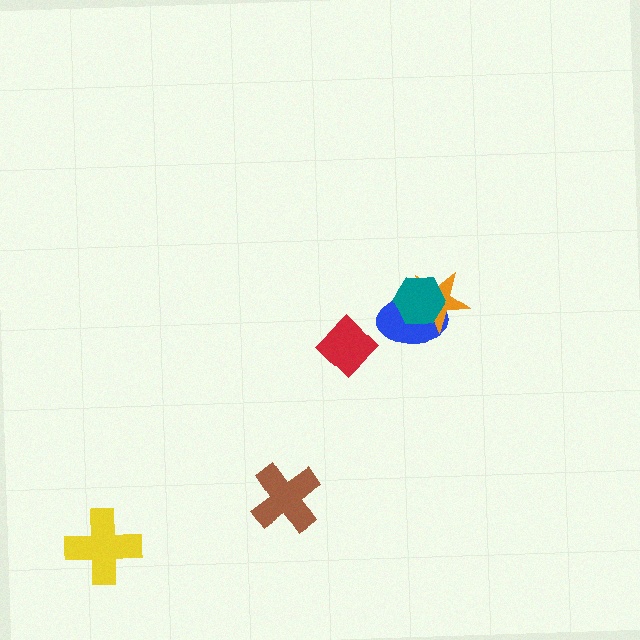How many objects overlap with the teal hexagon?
2 objects overlap with the teal hexagon.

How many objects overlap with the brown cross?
0 objects overlap with the brown cross.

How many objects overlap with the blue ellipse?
2 objects overlap with the blue ellipse.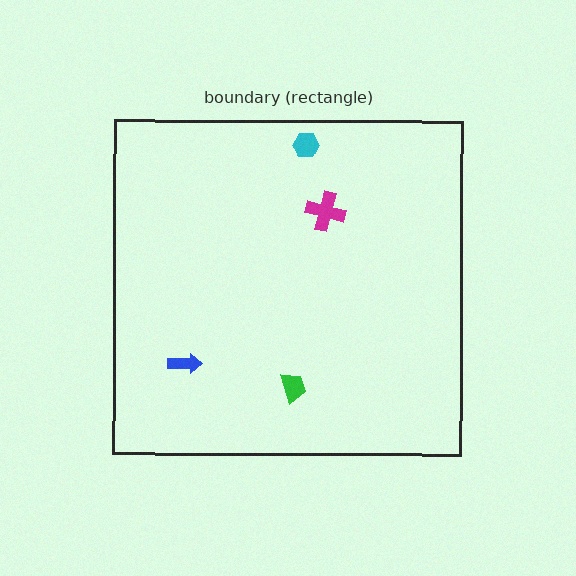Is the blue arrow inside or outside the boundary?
Inside.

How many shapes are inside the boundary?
4 inside, 0 outside.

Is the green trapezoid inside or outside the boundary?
Inside.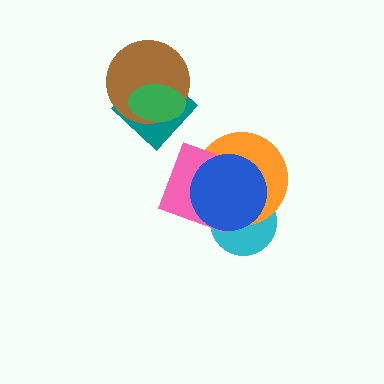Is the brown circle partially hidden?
Yes, it is partially covered by another shape.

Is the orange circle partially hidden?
Yes, it is partially covered by another shape.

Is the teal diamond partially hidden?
Yes, it is partially covered by another shape.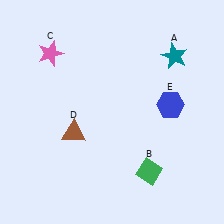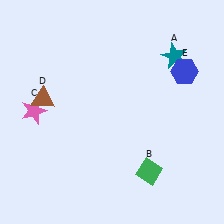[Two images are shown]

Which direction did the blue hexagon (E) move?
The blue hexagon (E) moved up.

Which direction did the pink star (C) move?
The pink star (C) moved down.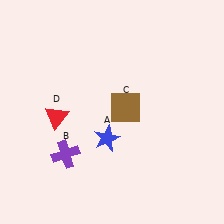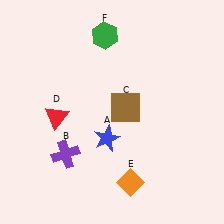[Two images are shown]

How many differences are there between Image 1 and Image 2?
There are 2 differences between the two images.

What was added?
An orange diamond (E), a green hexagon (F) were added in Image 2.